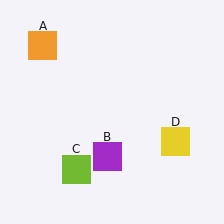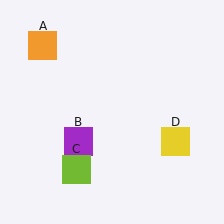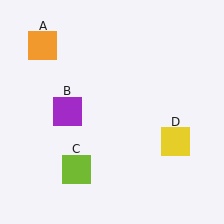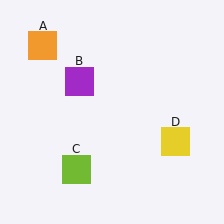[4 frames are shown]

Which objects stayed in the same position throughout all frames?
Orange square (object A) and lime square (object C) and yellow square (object D) remained stationary.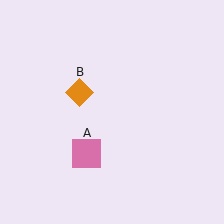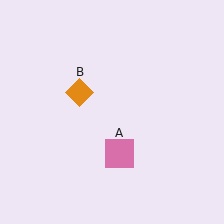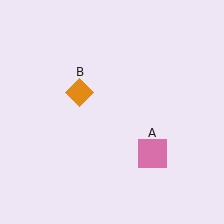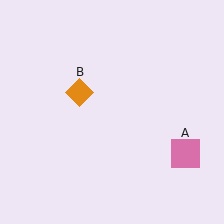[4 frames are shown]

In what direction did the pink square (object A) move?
The pink square (object A) moved right.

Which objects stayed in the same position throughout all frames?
Orange diamond (object B) remained stationary.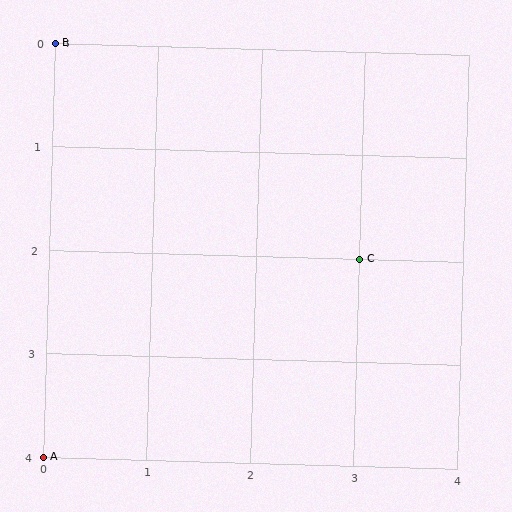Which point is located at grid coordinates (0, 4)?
Point A is at (0, 4).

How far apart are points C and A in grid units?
Points C and A are 3 columns and 2 rows apart (about 3.6 grid units diagonally).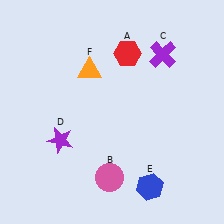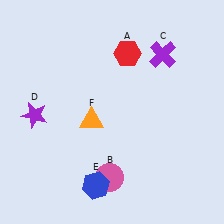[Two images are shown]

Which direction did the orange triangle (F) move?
The orange triangle (F) moved down.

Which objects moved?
The objects that moved are: the purple star (D), the blue hexagon (E), the orange triangle (F).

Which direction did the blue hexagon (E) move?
The blue hexagon (E) moved left.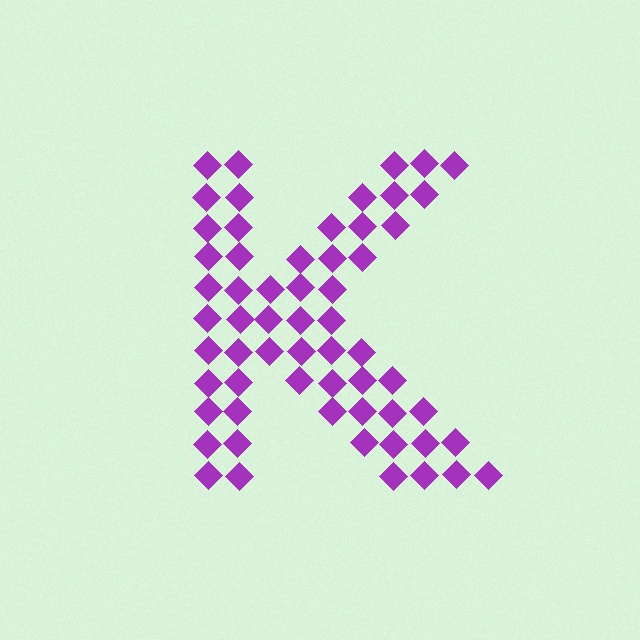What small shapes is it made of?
It is made of small diamonds.